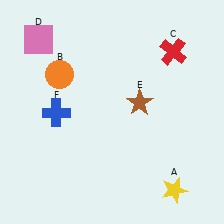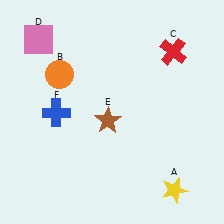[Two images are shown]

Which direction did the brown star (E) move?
The brown star (E) moved left.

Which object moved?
The brown star (E) moved left.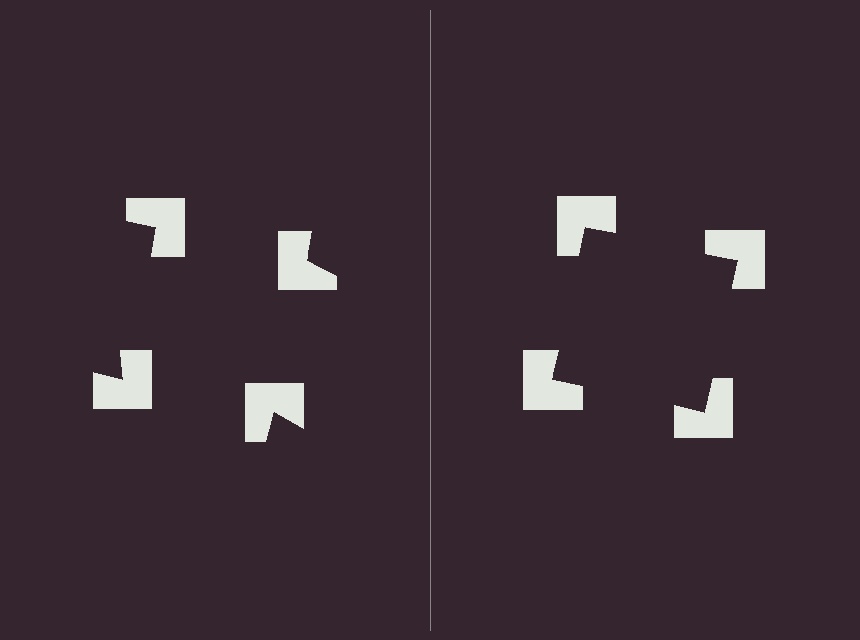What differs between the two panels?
The notched squares are positioned identically on both sides; only the wedge orientations differ. On the right they align to a square; on the left they are misaligned.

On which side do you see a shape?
An illusory square appears on the right side. On the left side the wedge cuts are rotated, so no coherent shape forms.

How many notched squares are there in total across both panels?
8 — 4 on each side.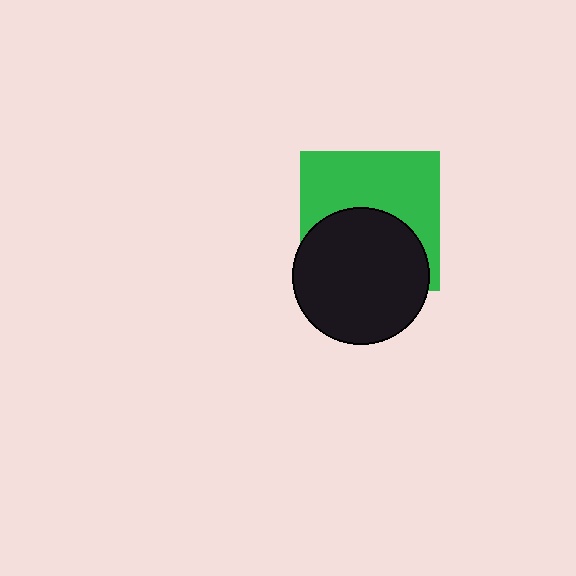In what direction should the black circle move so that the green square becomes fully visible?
The black circle should move down. That is the shortest direction to clear the overlap and leave the green square fully visible.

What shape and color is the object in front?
The object in front is a black circle.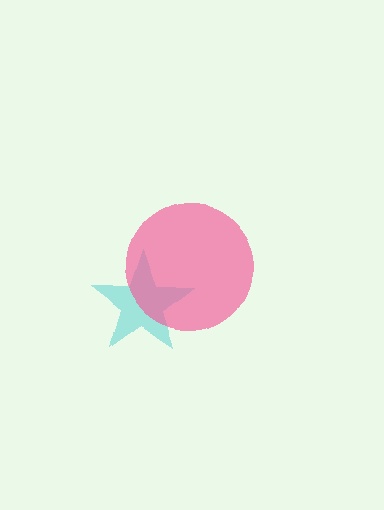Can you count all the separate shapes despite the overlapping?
Yes, there are 2 separate shapes.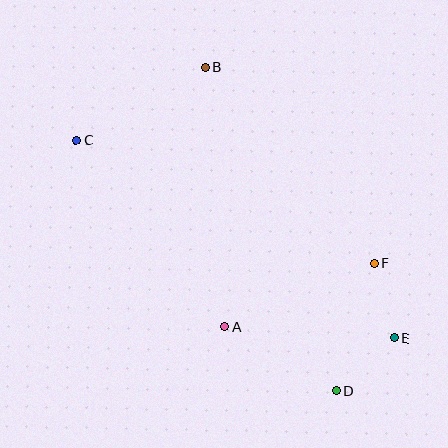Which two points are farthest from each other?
Points C and E are farthest from each other.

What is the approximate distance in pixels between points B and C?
The distance between B and C is approximately 149 pixels.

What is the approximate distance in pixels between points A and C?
The distance between A and C is approximately 238 pixels.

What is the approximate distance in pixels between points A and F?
The distance between A and F is approximately 163 pixels.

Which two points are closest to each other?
Points E and F are closest to each other.